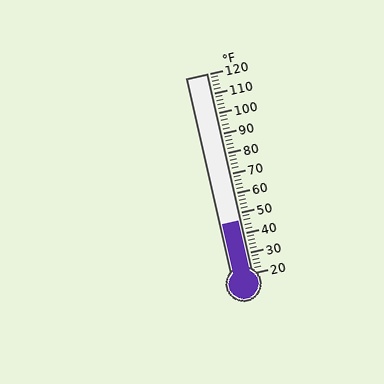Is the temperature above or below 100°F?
The temperature is below 100°F.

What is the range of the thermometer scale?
The thermometer scale ranges from 20°F to 120°F.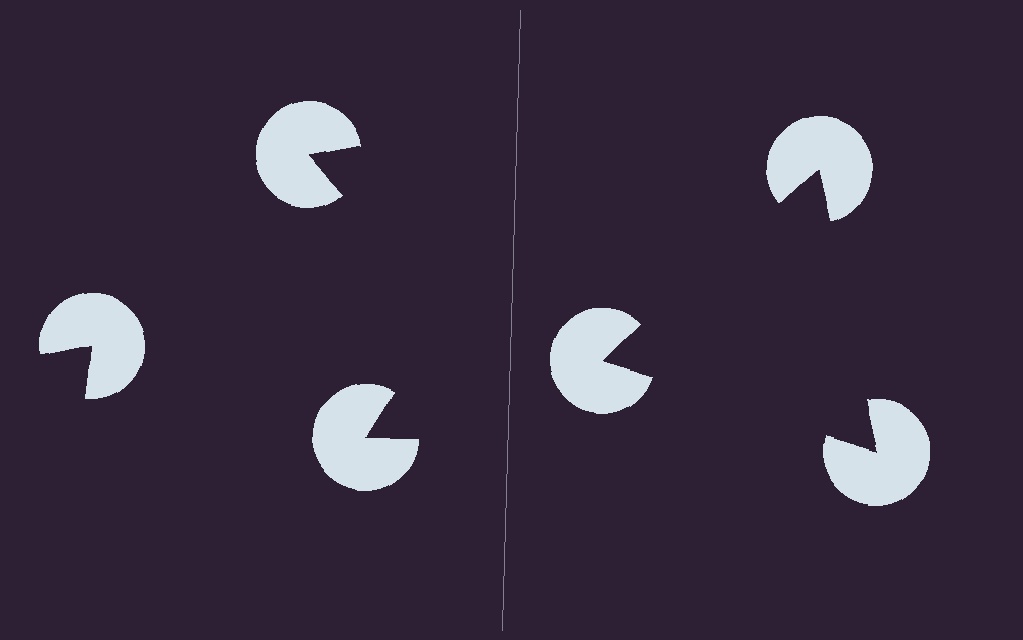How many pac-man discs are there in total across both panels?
6 — 3 on each side.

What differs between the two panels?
The pac-man discs are positioned identically on both sides; only the wedge orientations differ. On the right they align to a triangle; on the left they are misaligned.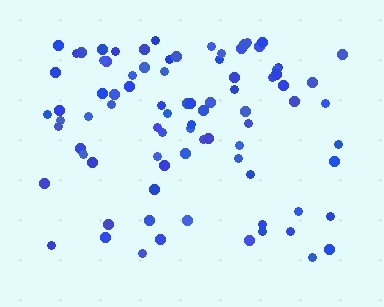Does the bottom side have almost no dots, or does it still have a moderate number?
Still a moderate number, just noticeably fewer than the top.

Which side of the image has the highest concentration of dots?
The top.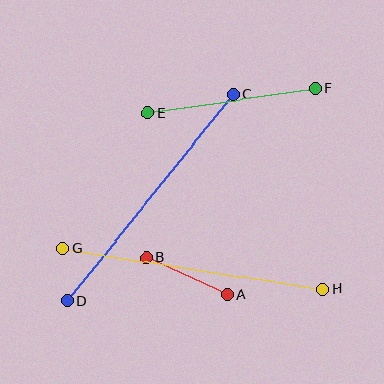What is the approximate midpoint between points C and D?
The midpoint is at approximately (150, 198) pixels.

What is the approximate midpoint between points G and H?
The midpoint is at approximately (192, 269) pixels.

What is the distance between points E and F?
The distance is approximately 170 pixels.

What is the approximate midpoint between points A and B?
The midpoint is at approximately (187, 276) pixels.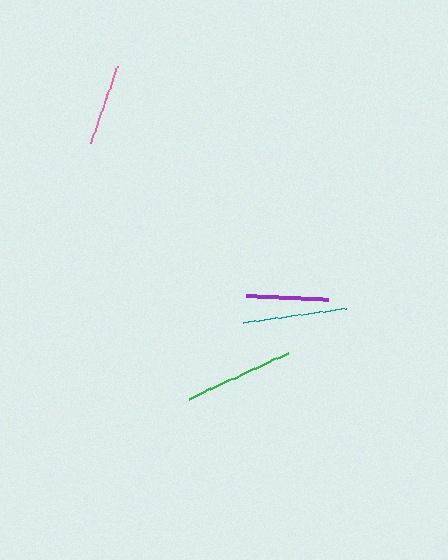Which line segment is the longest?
The green line is the longest at approximately 110 pixels.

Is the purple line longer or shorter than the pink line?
The purple line is longer than the pink line.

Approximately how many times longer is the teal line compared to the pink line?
The teal line is approximately 1.3 times the length of the pink line.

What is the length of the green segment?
The green segment is approximately 110 pixels long.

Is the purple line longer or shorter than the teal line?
The teal line is longer than the purple line.